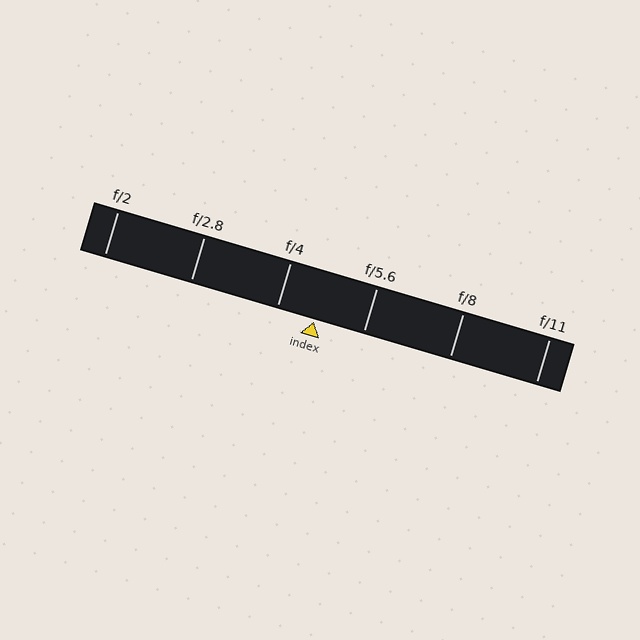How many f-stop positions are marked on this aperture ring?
There are 6 f-stop positions marked.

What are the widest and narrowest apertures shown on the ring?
The widest aperture shown is f/2 and the narrowest is f/11.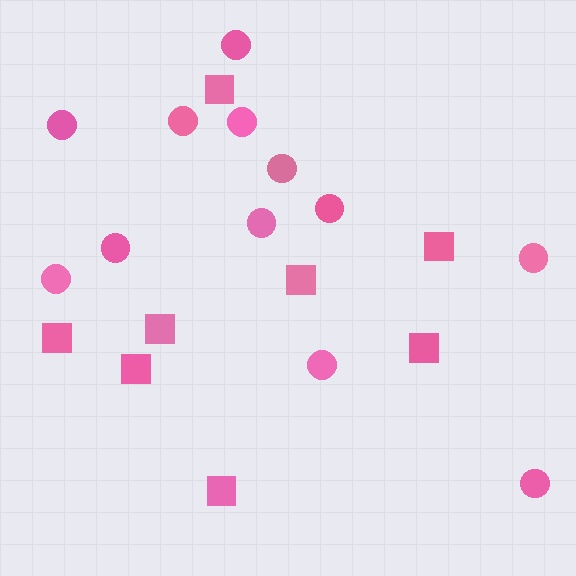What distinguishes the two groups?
There are 2 groups: one group of circles (12) and one group of squares (8).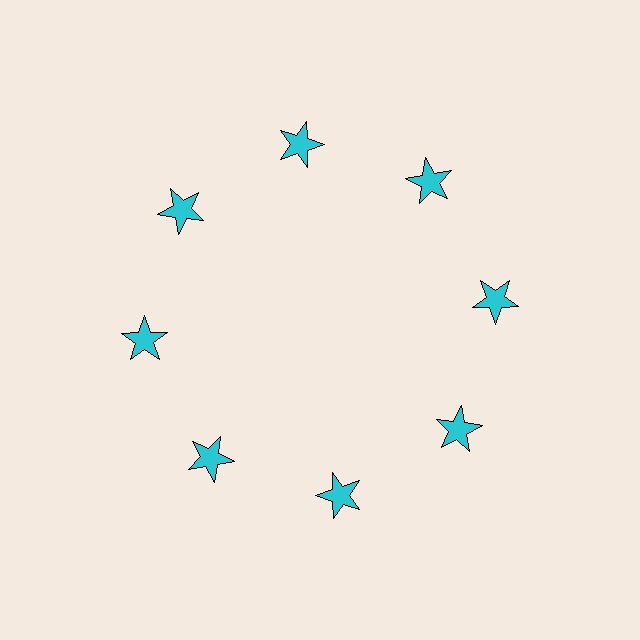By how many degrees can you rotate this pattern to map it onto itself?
The pattern maps onto itself every 45 degrees of rotation.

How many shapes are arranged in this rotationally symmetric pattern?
There are 8 shapes, arranged in 8 groups of 1.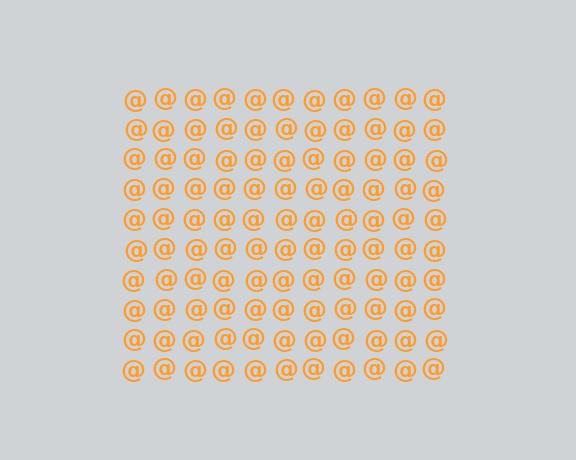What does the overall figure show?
The overall figure shows a square.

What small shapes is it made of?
It is made of small at signs.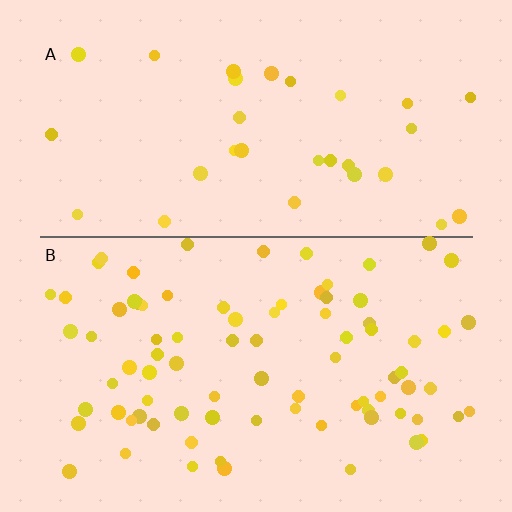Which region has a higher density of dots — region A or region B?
B (the bottom).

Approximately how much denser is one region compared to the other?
Approximately 2.7× — region B over region A.